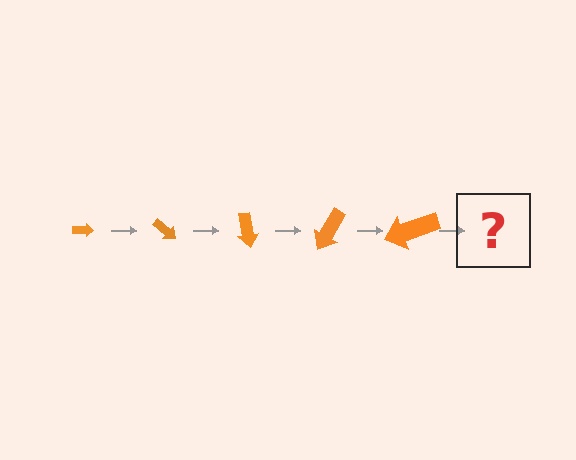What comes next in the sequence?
The next element should be an arrow, larger than the previous one and rotated 200 degrees from the start.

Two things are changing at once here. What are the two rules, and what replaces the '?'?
The two rules are that the arrow grows larger each step and it rotates 40 degrees each step. The '?' should be an arrow, larger than the previous one and rotated 200 degrees from the start.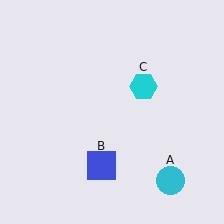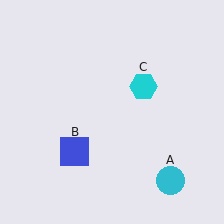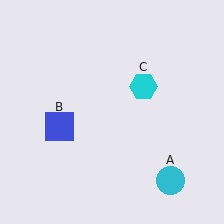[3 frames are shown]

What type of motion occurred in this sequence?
The blue square (object B) rotated clockwise around the center of the scene.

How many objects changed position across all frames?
1 object changed position: blue square (object B).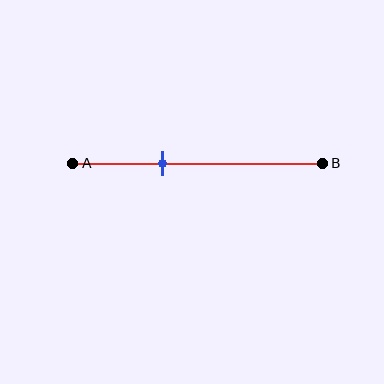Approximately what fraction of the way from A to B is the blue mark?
The blue mark is approximately 35% of the way from A to B.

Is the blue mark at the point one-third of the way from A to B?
Yes, the mark is approximately at the one-third point.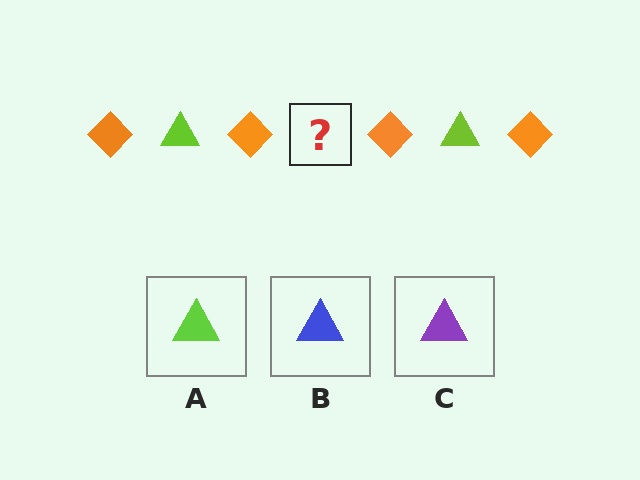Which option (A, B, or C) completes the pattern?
A.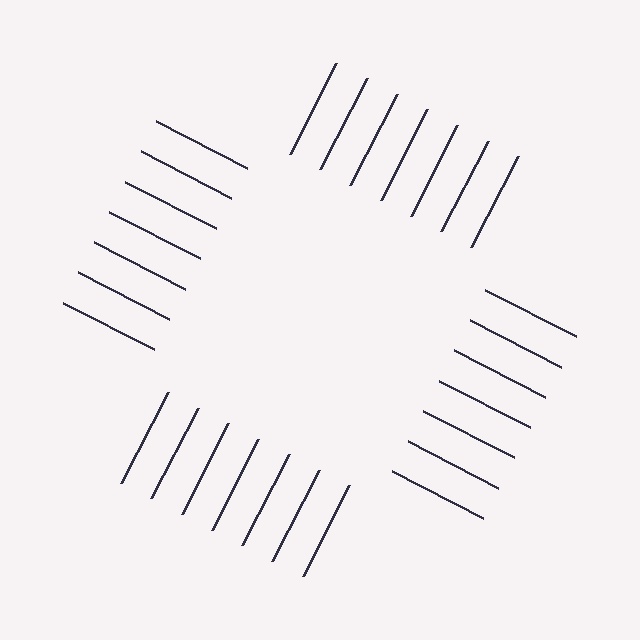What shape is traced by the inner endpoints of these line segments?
An illusory square — the line segments terminate on its edges but no continuous stroke is drawn.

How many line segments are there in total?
28 — 7 along each of the 4 edges.